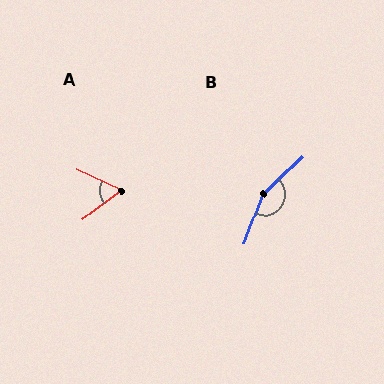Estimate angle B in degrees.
Approximately 155 degrees.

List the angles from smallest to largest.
A (62°), B (155°).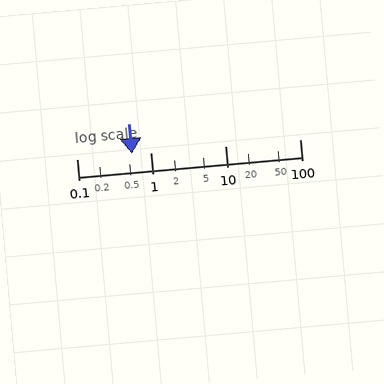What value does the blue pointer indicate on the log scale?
The pointer indicates approximately 0.55.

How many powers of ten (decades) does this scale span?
The scale spans 3 decades, from 0.1 to 100.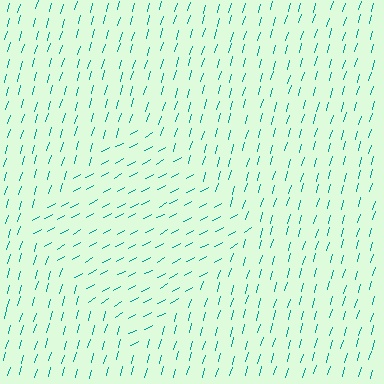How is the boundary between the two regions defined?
The boundary is defined purely by a change in line orientation (approximately 45 degrees difference). All lines are the same color and thickness.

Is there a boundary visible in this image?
Yes, there is a texture boundary formed by a change in line orientation.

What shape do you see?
I see a diamond.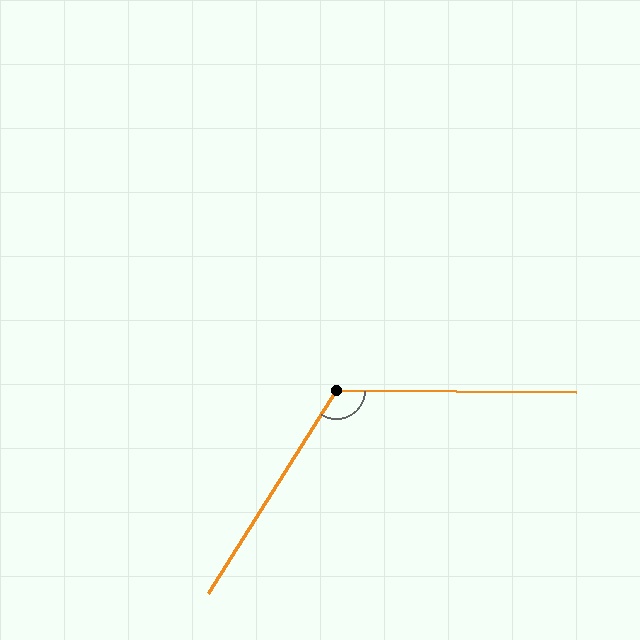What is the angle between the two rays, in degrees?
Approximately 122 degrees.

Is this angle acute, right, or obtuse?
It is obtuse.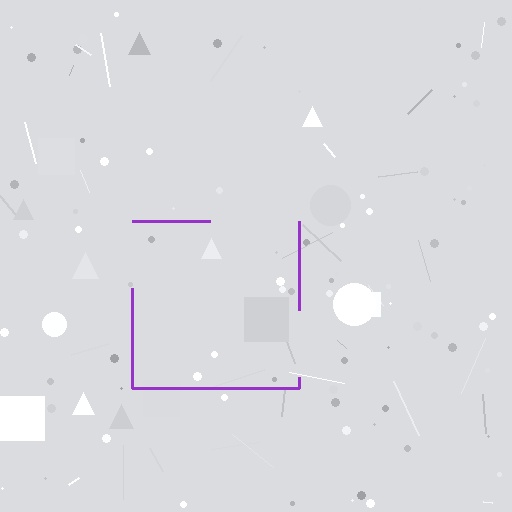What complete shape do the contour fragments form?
The contour fragments form a square.